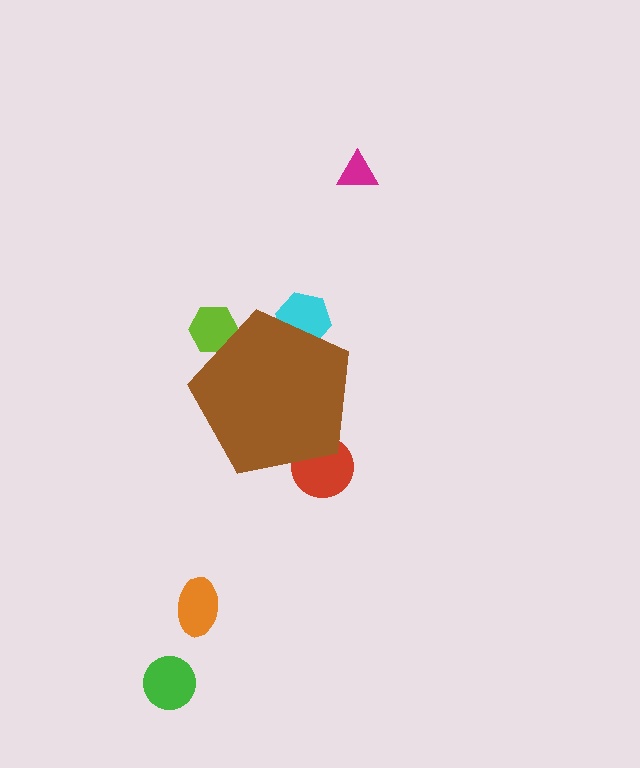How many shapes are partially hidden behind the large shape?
3 shapes are partially hidden.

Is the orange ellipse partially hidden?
No, the orange ellipse is fully visible.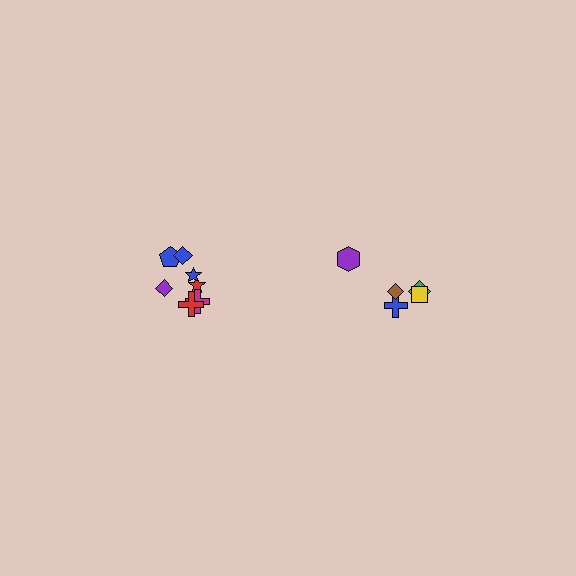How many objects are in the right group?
There are 5 objects.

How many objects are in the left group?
There are 7 objects.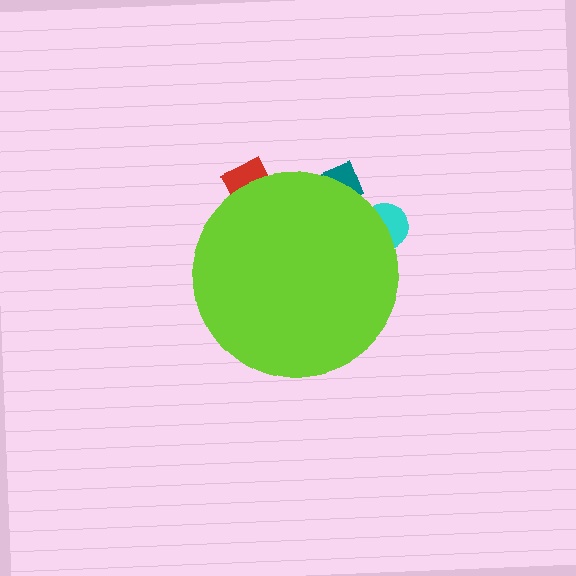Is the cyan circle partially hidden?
Yes, the cyan circle is partially hidden behind the lime circle.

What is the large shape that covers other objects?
A lime circle.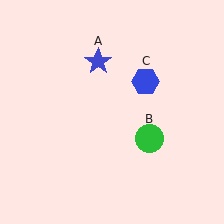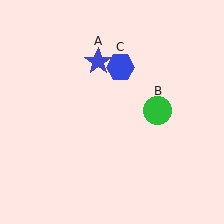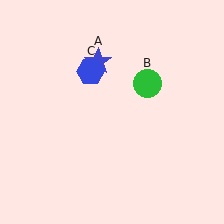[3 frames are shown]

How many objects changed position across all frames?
2 objects changed position: green circle (object B), blue hexagon (object C).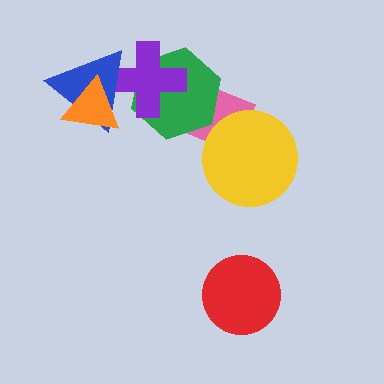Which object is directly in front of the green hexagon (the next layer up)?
The purple cross is directly in front of the green hexagon.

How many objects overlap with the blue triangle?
3 objects overlap with the blue triangle.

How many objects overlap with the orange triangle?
2 objects overlap with the orange triangle.